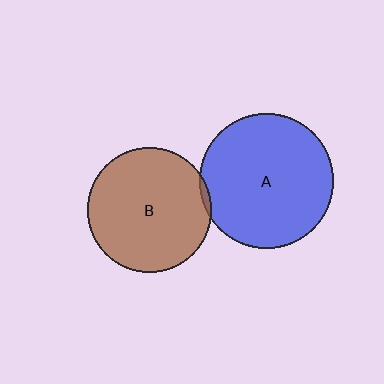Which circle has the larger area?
Circle A (blue).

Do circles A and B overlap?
Yes.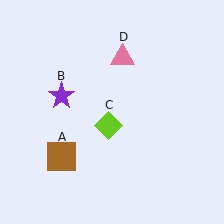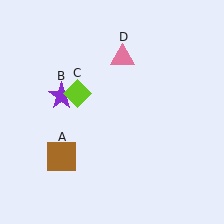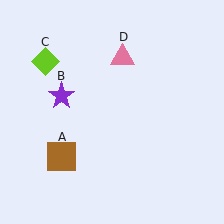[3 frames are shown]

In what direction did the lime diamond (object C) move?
The lime diamond (object C) moved up and to the left.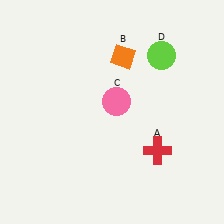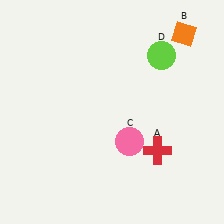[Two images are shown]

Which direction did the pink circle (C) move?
The pink circle (C) moved down.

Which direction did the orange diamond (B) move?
The orange diamond (B) moved right.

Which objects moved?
The objects that moved are: the orange diamond (B), the pink circle (C).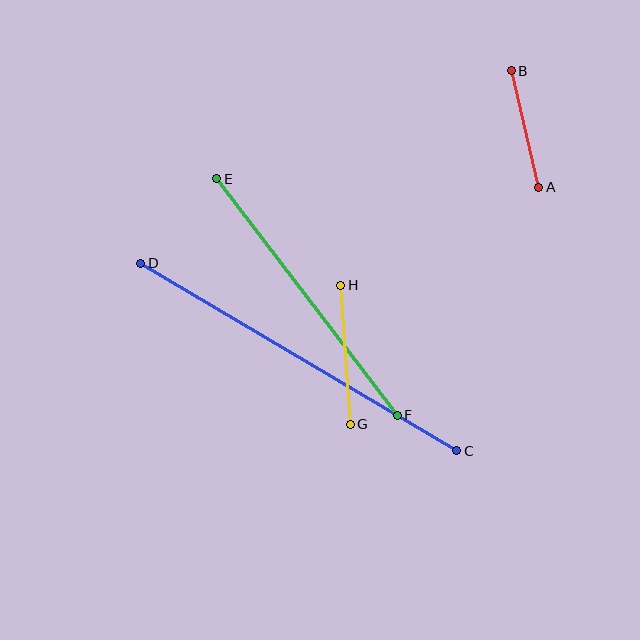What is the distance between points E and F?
The distance is approximately 297 pixels.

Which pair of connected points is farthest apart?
Points C and D are farthest apart.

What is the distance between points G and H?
The distance is approximately 140 pixels.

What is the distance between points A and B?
The distance is approximately 120 pixels.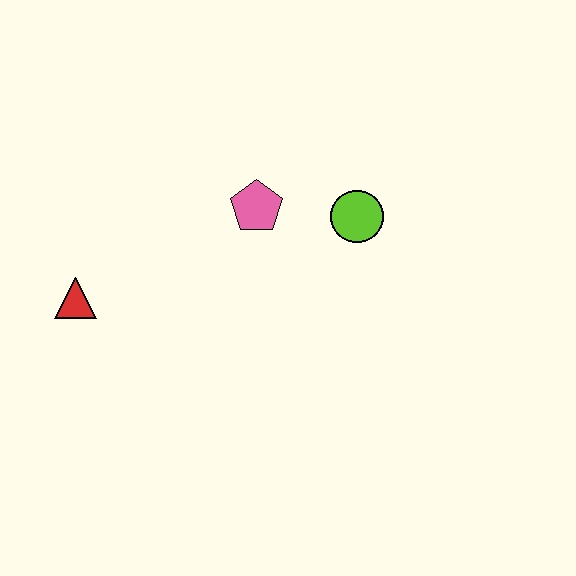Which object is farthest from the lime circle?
The red triangle is farthest from the lime circle.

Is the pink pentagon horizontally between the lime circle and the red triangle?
Yes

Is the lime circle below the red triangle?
No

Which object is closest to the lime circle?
The pink pentagon is closest to the lime circle.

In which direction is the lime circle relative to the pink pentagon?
The lime circle is to the right of the pink pentagon.